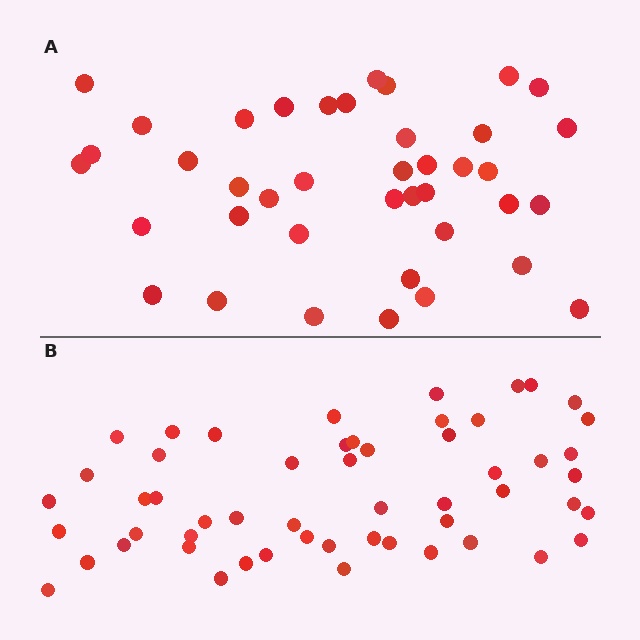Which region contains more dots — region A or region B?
Region B (the bottom region) has more dots.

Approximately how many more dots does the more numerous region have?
Region B has approximately 15 more dots than region A.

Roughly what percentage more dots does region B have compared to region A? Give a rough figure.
About 35% more.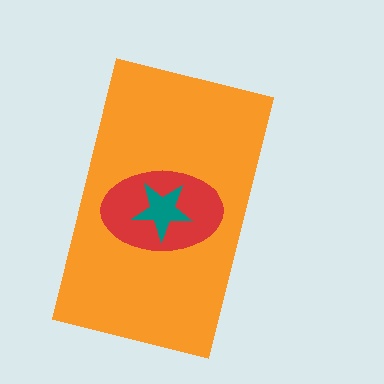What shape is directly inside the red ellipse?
The teal star.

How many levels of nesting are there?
3.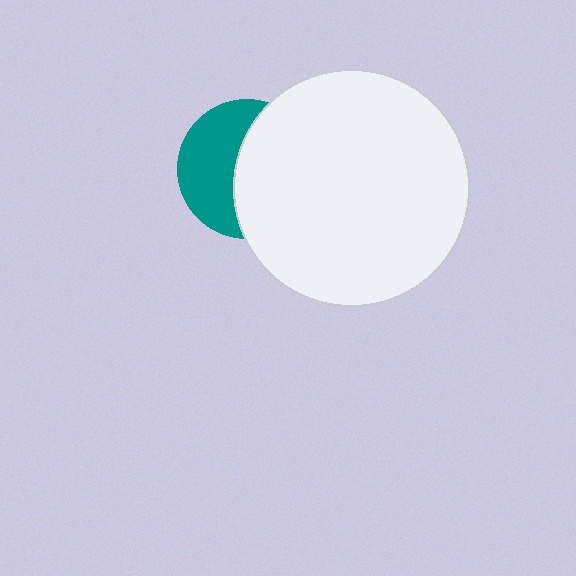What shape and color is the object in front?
The object in front is a white circle.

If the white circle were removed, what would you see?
You would see the complete teal circle.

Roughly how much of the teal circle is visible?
About half of it is visible (roughly 45%).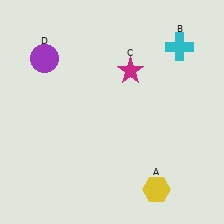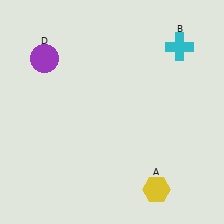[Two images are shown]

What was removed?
The magenta star (C) was removed in Image 2.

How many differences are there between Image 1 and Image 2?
There is 1 difference between the two images.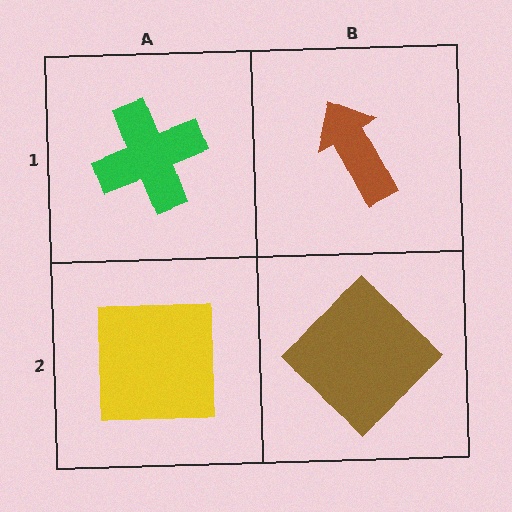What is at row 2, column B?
A brown diamond.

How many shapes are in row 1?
2 shapes.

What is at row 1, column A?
A green cross.